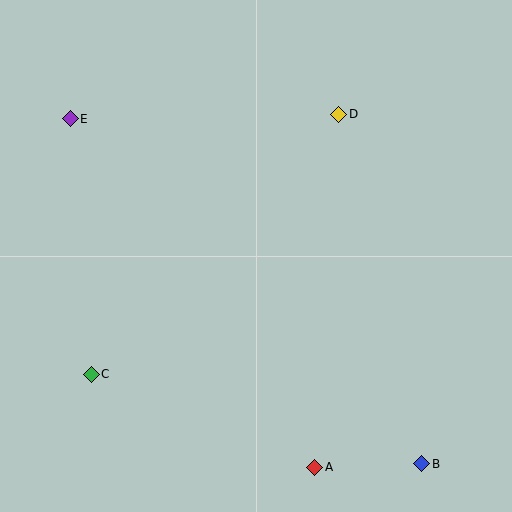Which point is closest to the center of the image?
Point D at (339, 114) is closest to the center.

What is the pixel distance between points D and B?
The distance between D and B is 359 pixels.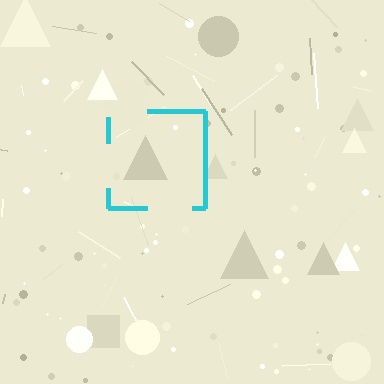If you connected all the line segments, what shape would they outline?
They would outline a square.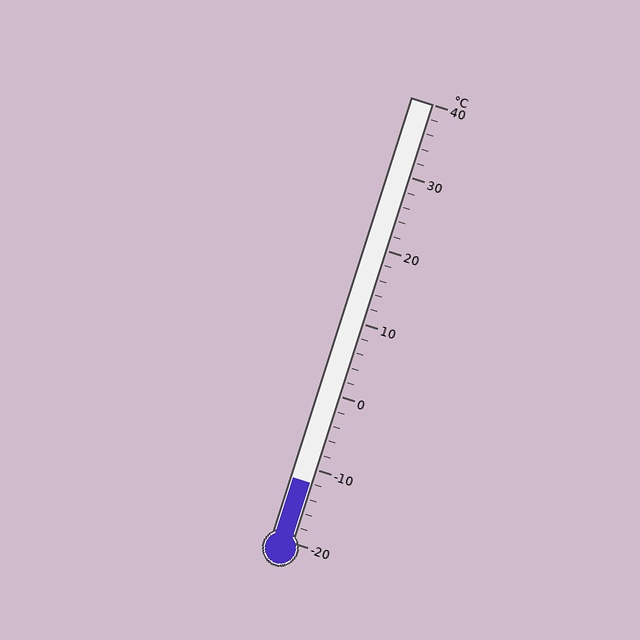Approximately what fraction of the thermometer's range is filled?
The thermometer is filled to approximately 15% of its range.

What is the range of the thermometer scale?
The thermometer scale ranges from -20°C to 40°C.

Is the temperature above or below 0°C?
The temperature is below 0°C.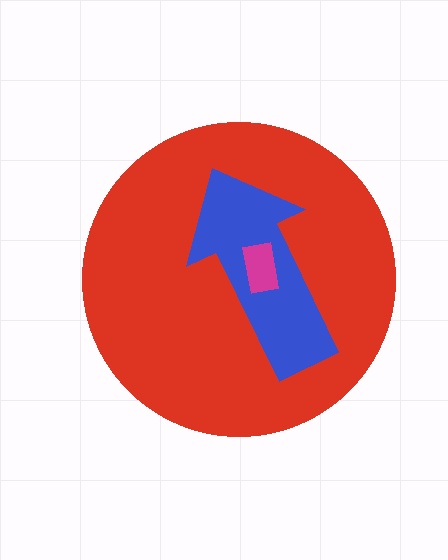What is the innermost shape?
The magenta rectangle.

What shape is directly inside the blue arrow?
The magenta rectangle.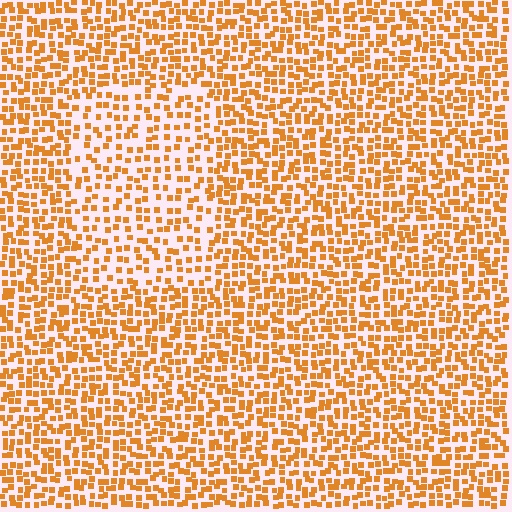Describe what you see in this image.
The image contains small orange elements arranged at two different densities. A rectangle-shaped region is visible where the elements are less densely packed than the surrounding area.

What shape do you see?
I see a rectangle.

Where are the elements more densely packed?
The elements are more densely packed outside the rectangle boundary.